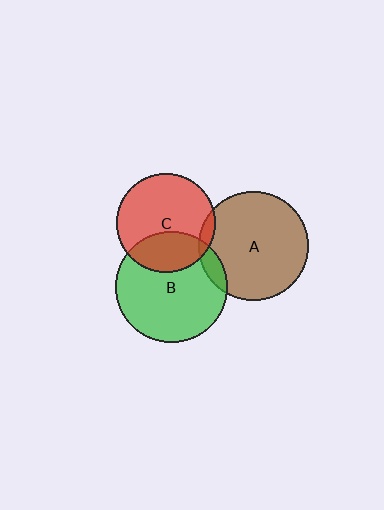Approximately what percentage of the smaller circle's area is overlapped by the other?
Approximately 5%.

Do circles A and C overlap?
Yes.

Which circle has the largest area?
Circle B (green).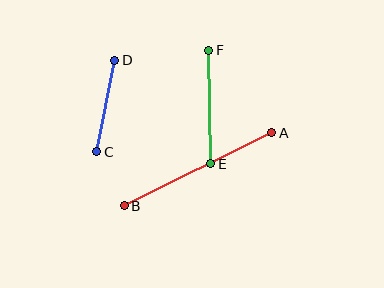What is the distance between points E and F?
The distance is approximately 114 pixels.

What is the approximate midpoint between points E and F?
The midpoint is at approximately (210, 107) pixels.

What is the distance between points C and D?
The distance is approximately 93 pixels.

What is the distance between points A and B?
The distance is approximately 165 pixels.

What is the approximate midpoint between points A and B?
The midpoint is at approximately (198, 169) pixels.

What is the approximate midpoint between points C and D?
The midpoint is at approximately (106, 106) pixels.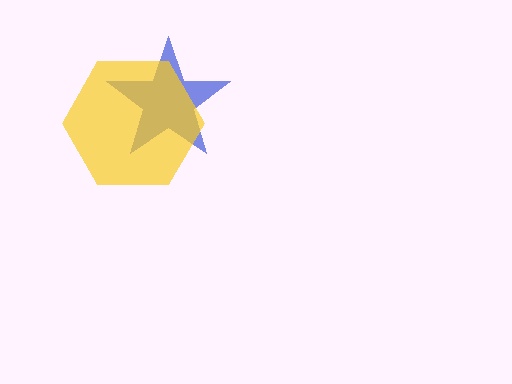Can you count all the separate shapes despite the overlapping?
Yes, there are 2 separate shapes.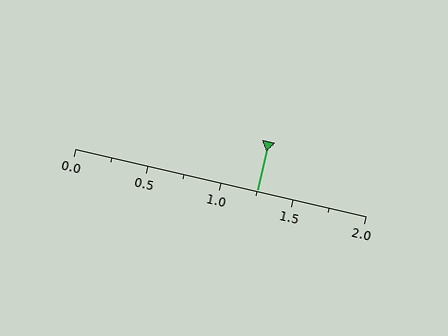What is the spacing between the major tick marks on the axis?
The major ticks are spaced 0.5 apart.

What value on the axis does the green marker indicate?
The marker indicates approximately 1.25.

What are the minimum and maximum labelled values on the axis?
The axis runs from 0.0 to 2.0.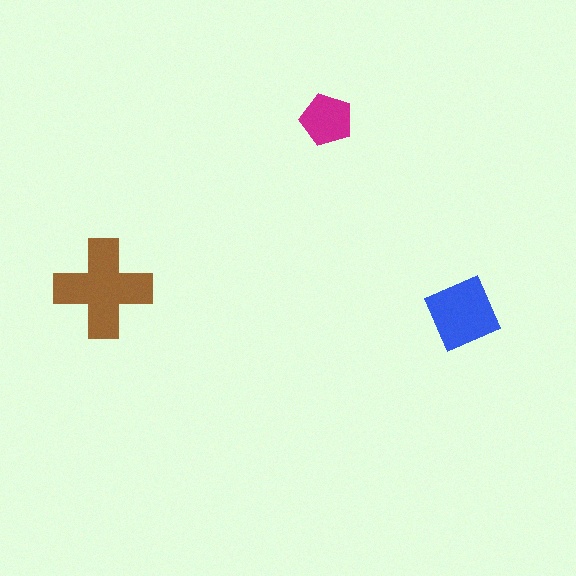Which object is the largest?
The brown cross.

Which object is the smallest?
The magenta pentagon.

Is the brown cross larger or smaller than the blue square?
Larger.